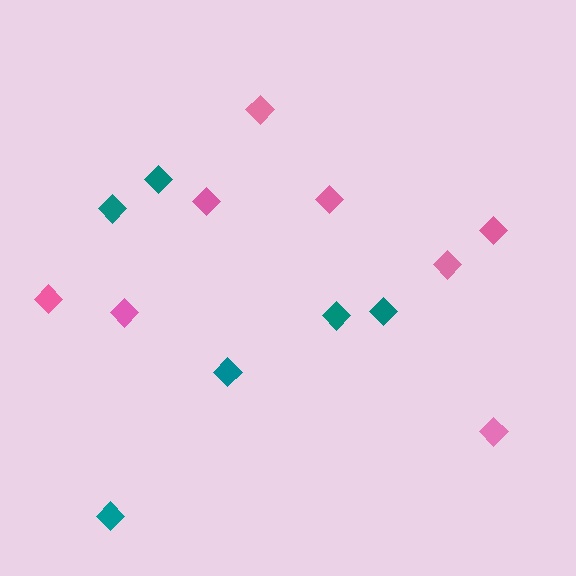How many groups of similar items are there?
There are 2 groups: one group of teal diamonds (6) and one group of pink diamonds (8).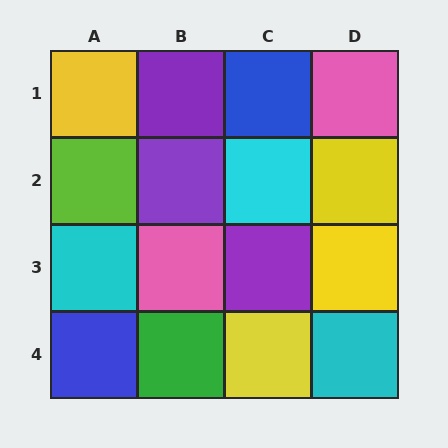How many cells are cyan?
3 cells are cyan.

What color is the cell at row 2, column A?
Lime.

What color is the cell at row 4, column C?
Yellow.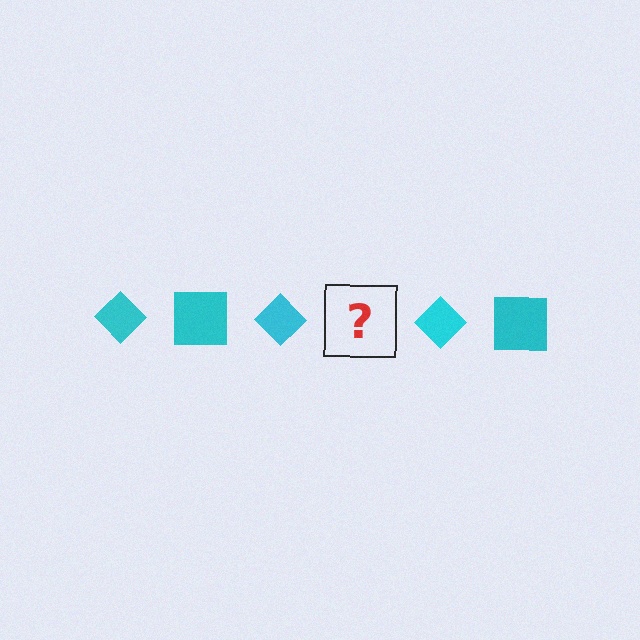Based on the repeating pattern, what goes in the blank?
The blank should be a cyan square.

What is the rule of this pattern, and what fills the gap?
The rule is that the pattern cycles through diamond, square shapes in cyan. The gap should be filled with a cyan square.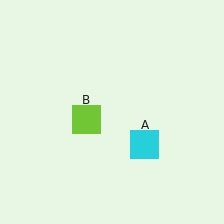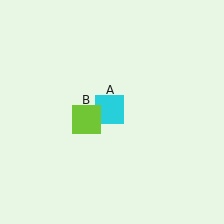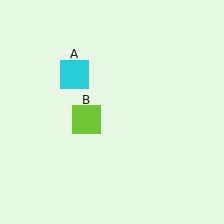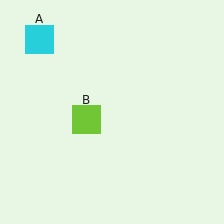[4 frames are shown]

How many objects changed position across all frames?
1 object changed position: cyan square (object A).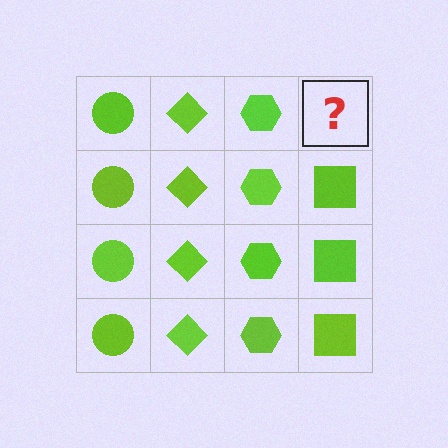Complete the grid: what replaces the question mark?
The question mark should be replaced with a lime square.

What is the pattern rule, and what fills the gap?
The rule is that each column has a consistent shape. The gap should be filled with a lime square.